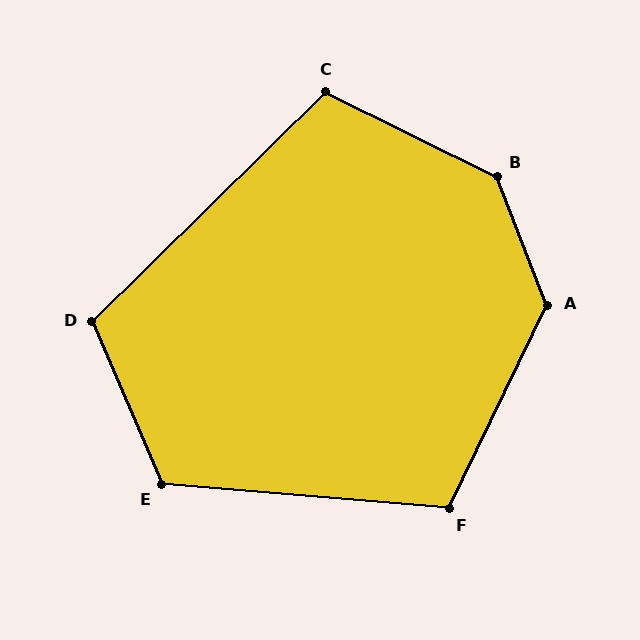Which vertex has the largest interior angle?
B, at approximately 138 degrees.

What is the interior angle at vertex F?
Approximately 111 degrees (obtuse).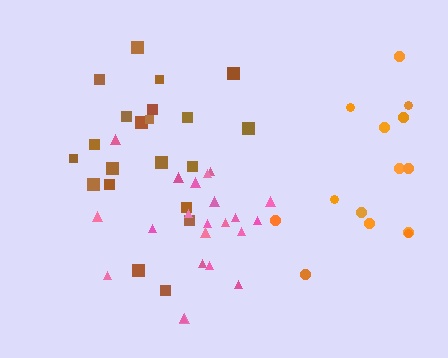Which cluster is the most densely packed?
Pink.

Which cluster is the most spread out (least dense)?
Orange.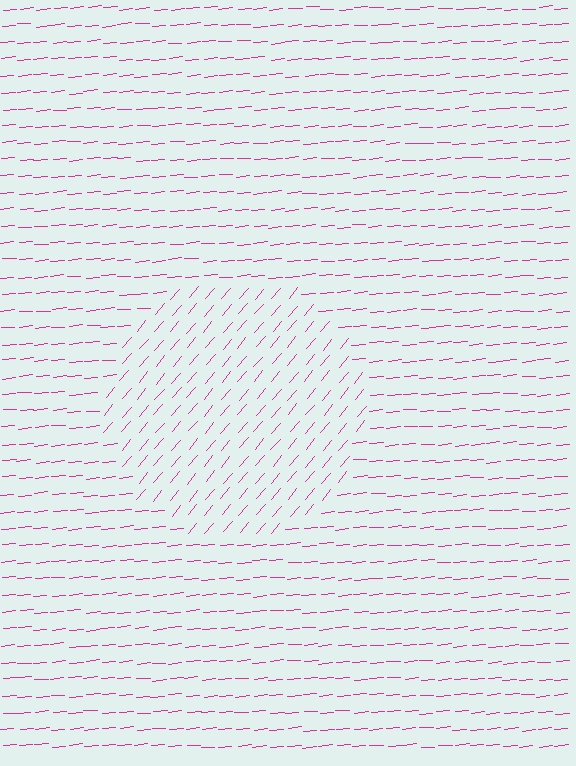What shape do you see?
I see a circle.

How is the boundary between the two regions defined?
The boundary is defined purely by a change in line orientation (approximately 45 degrees difference). All lines are the same color and thickness.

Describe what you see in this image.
The image is filled with small magenta line segments. A circle region in the image has lines oriented differently from the surrounding lines, creating a visible texture boundary.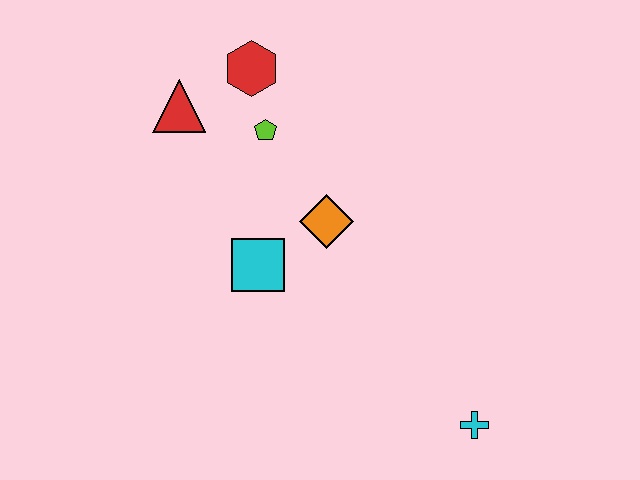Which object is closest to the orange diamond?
The cyan square is closest to the orange diamond.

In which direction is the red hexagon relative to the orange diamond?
The red hexagon is above the orange diamond.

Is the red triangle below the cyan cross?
No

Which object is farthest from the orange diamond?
The cyan cross is farthest from the orange diamond.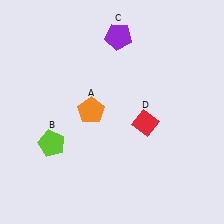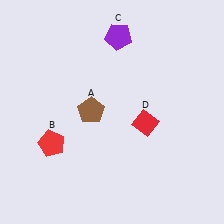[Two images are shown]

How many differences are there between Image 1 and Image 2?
There are 2 differences between the two images.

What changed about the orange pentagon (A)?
In Image 1, A is orange. In Image 2, it changed to brown.